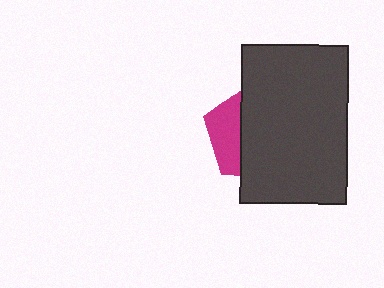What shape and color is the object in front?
The object in front is a dark gray rectangle.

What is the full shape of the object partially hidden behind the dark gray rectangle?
The partially hidden object is a magenta pentagon.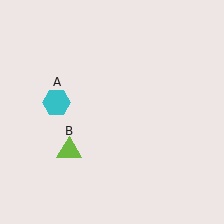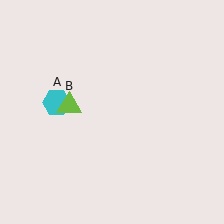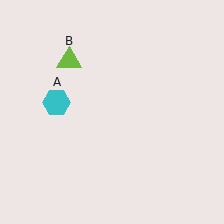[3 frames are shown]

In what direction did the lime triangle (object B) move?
The lime triangle (object B) moved up.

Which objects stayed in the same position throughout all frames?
Cyan hexagon (object A) remained stationary.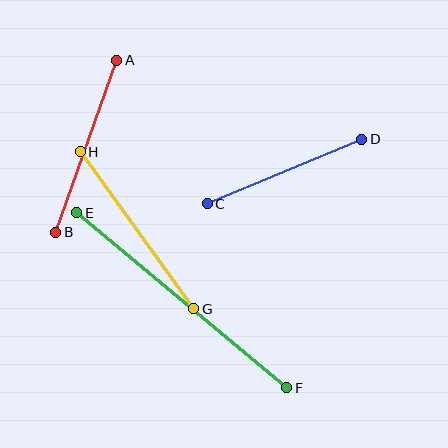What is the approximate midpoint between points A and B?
The midpoint is at approximately (86, 146) pixels.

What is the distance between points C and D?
The distance is approximately 167 pixels.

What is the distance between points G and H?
The distance is approximately 194 pixels.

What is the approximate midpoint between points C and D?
The midpoint is at approximately (285, 171) pixels.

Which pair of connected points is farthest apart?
Points E and F are farthest apart.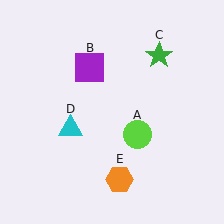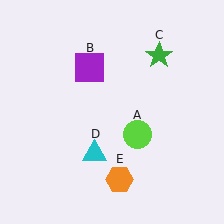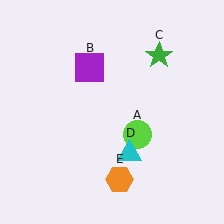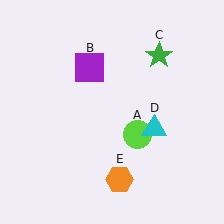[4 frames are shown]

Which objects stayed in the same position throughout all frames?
Lime circle (object A) and purple square (object B) and green star (object C) and orange hexagon (object E) remained stationary.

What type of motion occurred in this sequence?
The cyan triangle (object D) rotated counterclockwise around the center of the scene.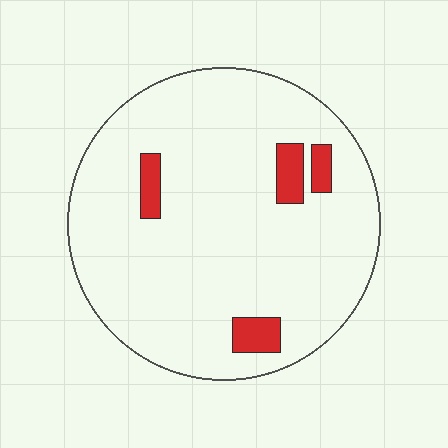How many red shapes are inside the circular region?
4.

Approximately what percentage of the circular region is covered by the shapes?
Approximately 10%.